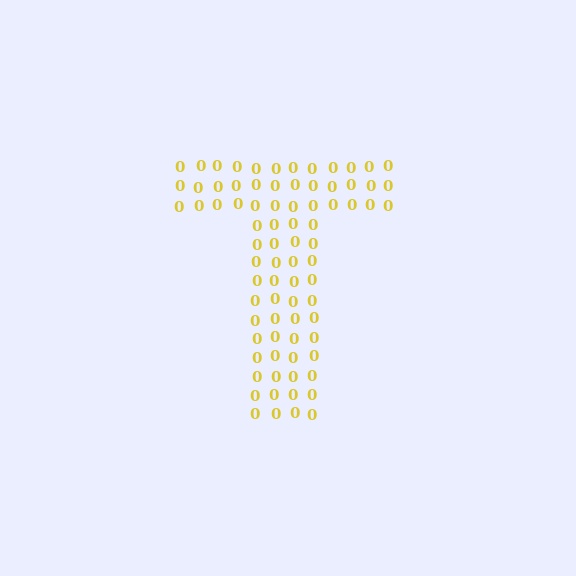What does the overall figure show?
The overall figure shows the letter T.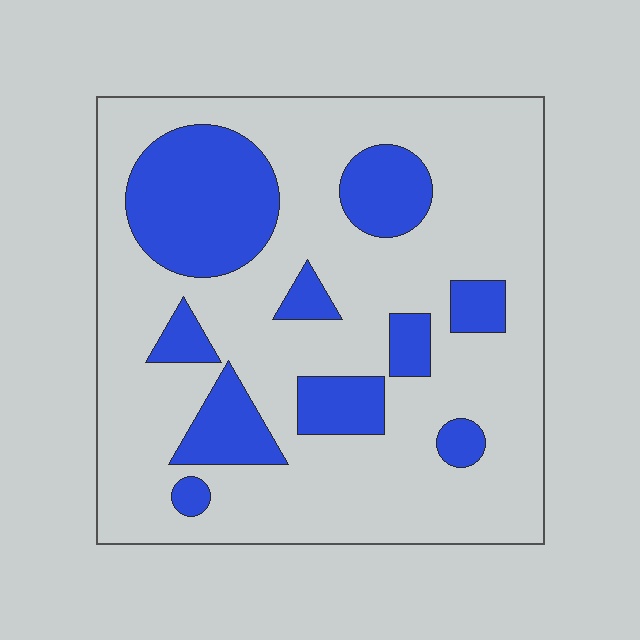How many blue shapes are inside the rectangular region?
10.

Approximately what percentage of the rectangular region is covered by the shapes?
Approximately 25%.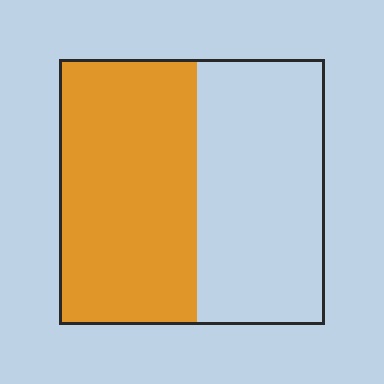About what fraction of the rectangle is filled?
About one half (1/2).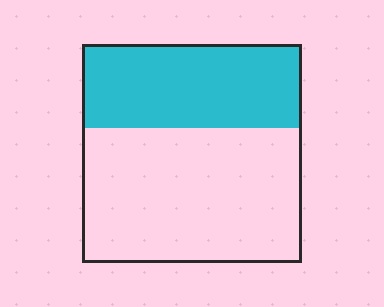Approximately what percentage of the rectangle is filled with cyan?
Approximately 40%.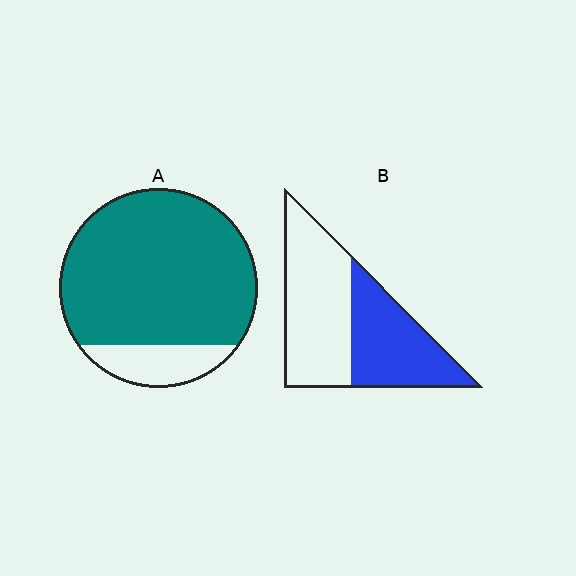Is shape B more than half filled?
No.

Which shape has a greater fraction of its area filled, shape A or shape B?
Shape A.